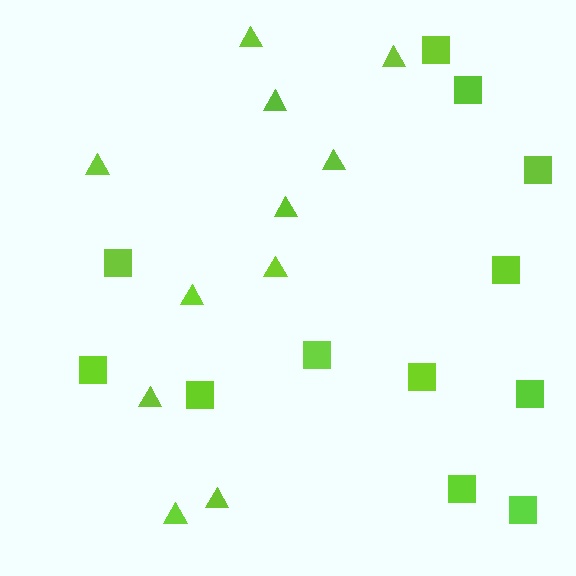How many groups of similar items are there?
There are 2 groups: one group of triangles (11) and one group of squares (12).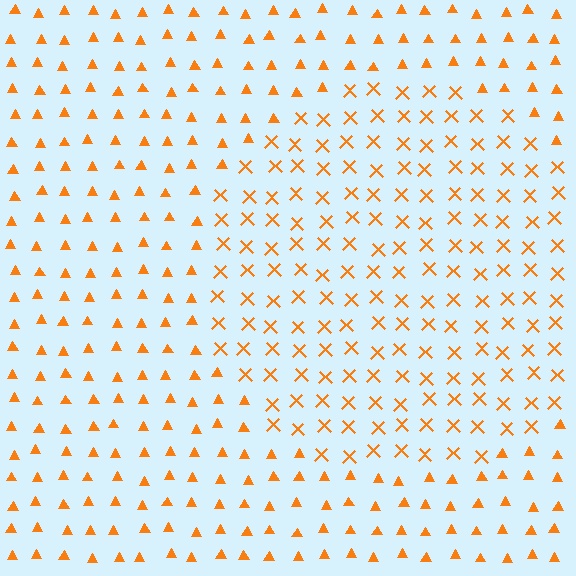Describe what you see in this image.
The image is filled with small orange elements arranged in a uniform grid. A circle-shaped region contains X marks, while the surrounding area contains triangles. The boundary is defined purely by the change in element shape.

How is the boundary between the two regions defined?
The boundary is defined by a change in element shape: X marks inside vs. triangles outside. All elements share the same color and spacing.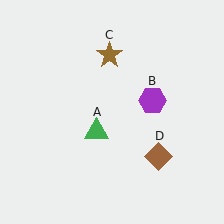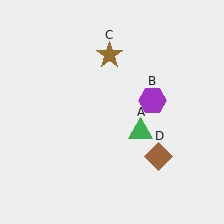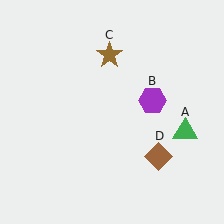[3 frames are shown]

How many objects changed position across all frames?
1 object changed position: green triangle (object A).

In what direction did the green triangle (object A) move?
The green triangle (object A) moved right.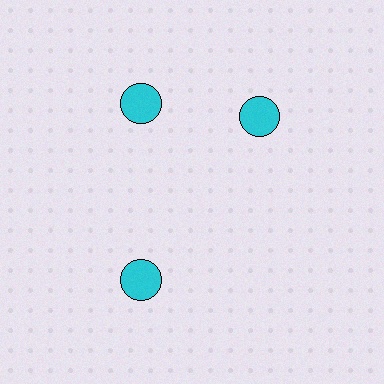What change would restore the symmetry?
The symmetry would be restored by rotating it back into even spacing with its neighbors so that all 3 circles sit at equal angles and equal distance from the center.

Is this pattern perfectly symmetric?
No. The 3 cyan circles are arranged in a ring, but one element near the 3 o'clock position is rotated out of alignment along the ring, breaking the 3-fold rotational symmetry.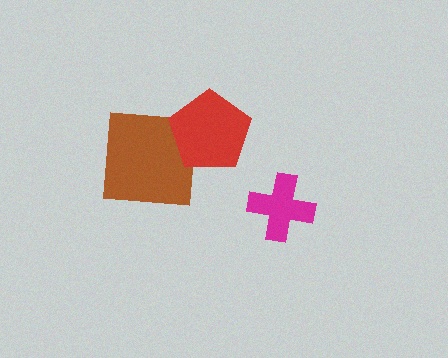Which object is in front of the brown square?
The red pentagon is in front of the brown square.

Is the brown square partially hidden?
Yes, it is partially covered by another shape.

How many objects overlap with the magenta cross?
0 objects overlap with the magenta cross.